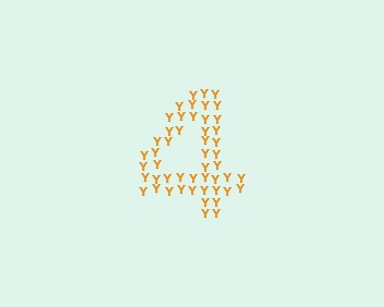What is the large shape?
The large shape is the digit 4.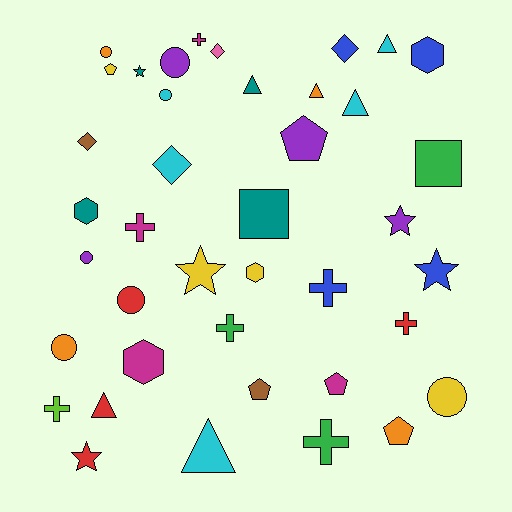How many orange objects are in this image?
There are 4 orange objects.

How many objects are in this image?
There are 40 objects.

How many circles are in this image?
There are 7 circles.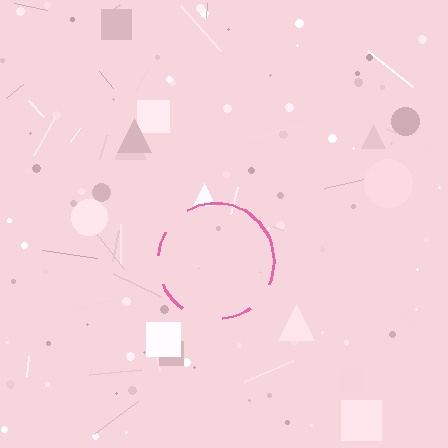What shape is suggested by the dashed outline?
The dashed outline suggests a circle.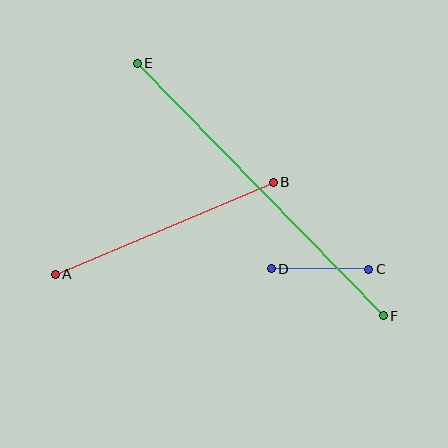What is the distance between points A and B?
The distance is approximately 237 pixels.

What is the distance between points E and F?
The distance is approximately 353 pixels.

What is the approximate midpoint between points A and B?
The midpoint is at approximately (164, 228) pixels.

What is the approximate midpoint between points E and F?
The midpoint is at approximately (260, 190) pixels.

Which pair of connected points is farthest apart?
Points E and F are farthest apart.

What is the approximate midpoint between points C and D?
The midpoint is at approximately (320, 269) pixels.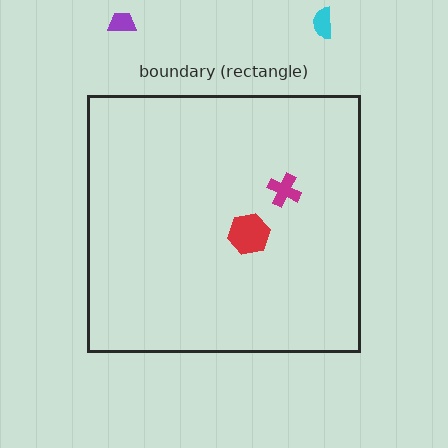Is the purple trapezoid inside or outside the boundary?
Outside.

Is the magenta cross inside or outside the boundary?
Inside.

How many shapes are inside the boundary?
2 inside, 2 outside.